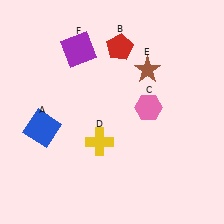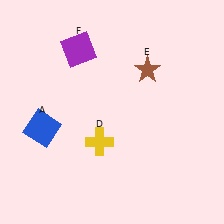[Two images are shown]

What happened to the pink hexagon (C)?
The pink hexagon (C) was removed in Image 2. It was in the top-right area of Image 1.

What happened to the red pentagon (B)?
The red pentagon (B) was removed in Image 2. It was in the top-right area of Image 1.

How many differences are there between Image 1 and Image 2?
There are 2 differences between the two images.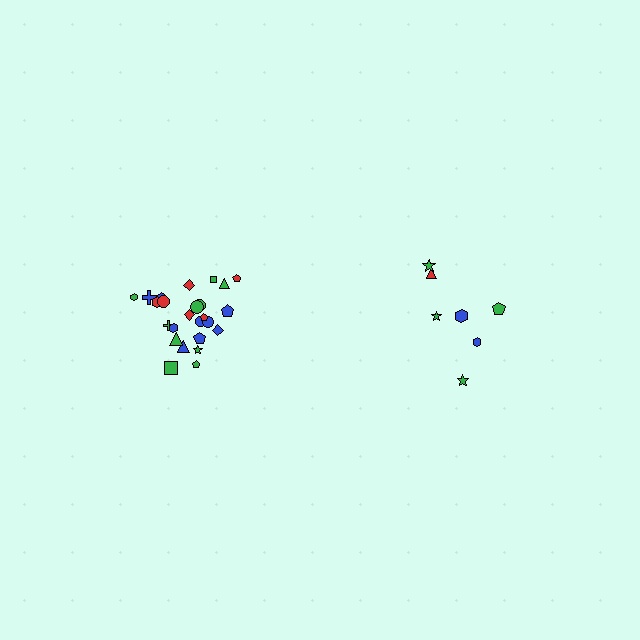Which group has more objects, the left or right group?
The left group.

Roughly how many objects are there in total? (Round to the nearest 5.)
Roughly 30 objects in total.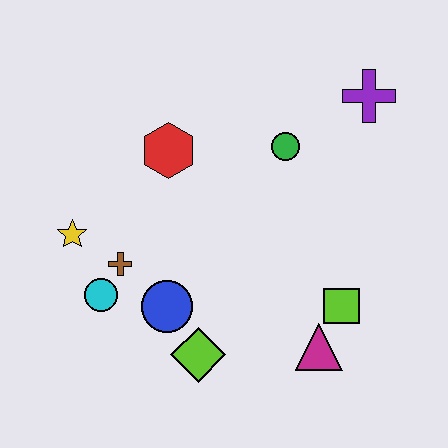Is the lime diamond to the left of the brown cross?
No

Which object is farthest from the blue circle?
The purple cross is farthest from the blue circle.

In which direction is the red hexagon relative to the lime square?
The red hexagon is to the left of the lime square.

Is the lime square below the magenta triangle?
No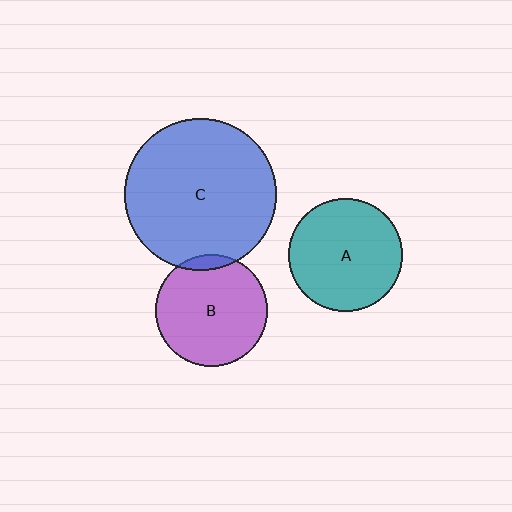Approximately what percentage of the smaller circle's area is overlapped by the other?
Approximately 5%.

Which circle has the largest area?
Circle C (blue).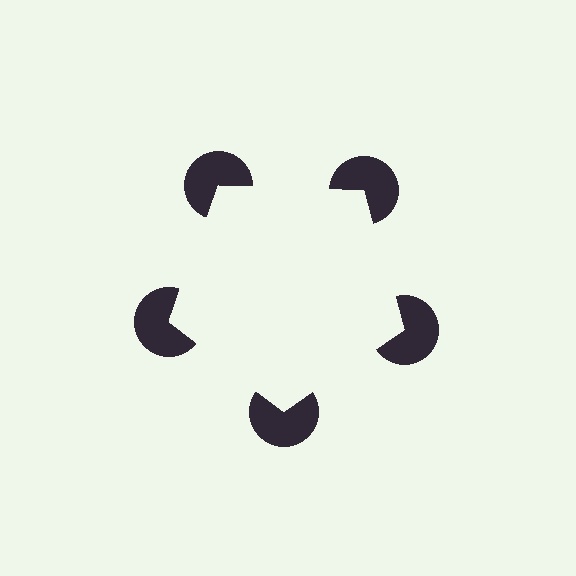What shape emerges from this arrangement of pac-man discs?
An illusory pentagon — its edges are inferred from the aligned wedge cuts in the pac-man discs, not physically drawn.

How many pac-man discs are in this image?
There are 5 — one at each vertex of the illusory pentagon.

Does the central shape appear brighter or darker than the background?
It typically appears slightly brighter than the background, even though no actual brightness change is drawn.